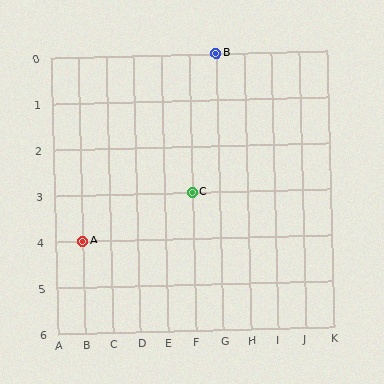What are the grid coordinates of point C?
Point C is at grid coordinates (F, 3).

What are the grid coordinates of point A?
Point A is at grid coordinates (B, 4).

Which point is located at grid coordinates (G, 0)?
Point B is at (G, 0).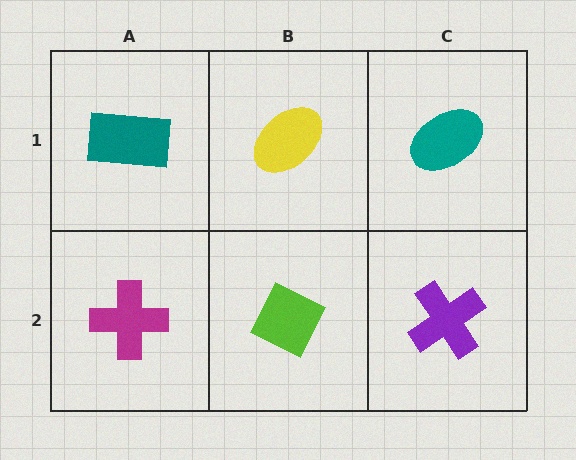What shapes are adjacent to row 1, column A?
A magenta cross (row 2, column A), a yellow ellipse (row 1, column B).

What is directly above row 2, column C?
A teal ellipse.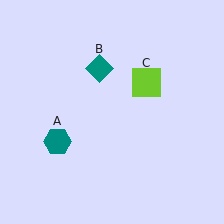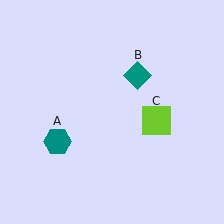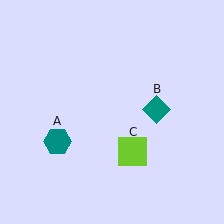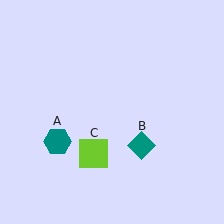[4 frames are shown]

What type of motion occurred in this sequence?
The teal diamond (object B), lime square (object C) rotated clockwise around the center of the scene.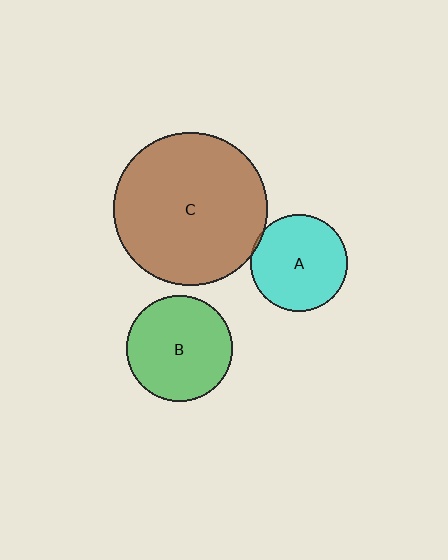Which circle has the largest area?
Circle C (brown).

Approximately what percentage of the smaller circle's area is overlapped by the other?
Approximately 5%.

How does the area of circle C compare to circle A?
Approximately 2.5 times.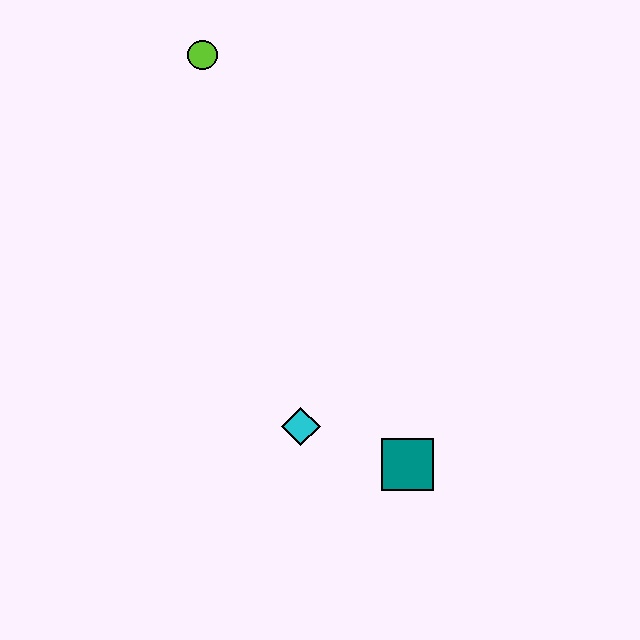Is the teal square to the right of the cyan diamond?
Yes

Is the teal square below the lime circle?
Yes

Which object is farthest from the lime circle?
The teal square is farthest from the lime circle.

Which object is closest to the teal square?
The cyan diamond is closest to the teal square.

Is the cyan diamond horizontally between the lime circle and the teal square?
Yes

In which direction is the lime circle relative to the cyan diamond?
The lime circle is above the cyan diamond.